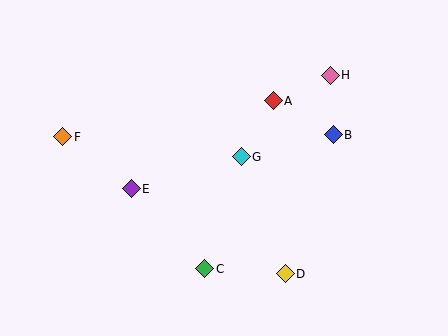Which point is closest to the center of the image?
Point G at (241, 157) is closest to the center.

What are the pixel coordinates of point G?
Point G is at (241, 157).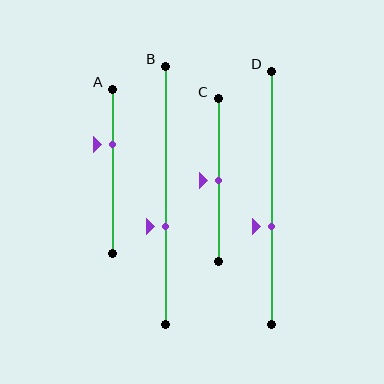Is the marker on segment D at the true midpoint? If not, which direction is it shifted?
No, the marker on segment D is shifted downward by about 12% of the segment length.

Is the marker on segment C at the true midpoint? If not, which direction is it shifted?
Yes, the marker on segment C is at the true midpoint.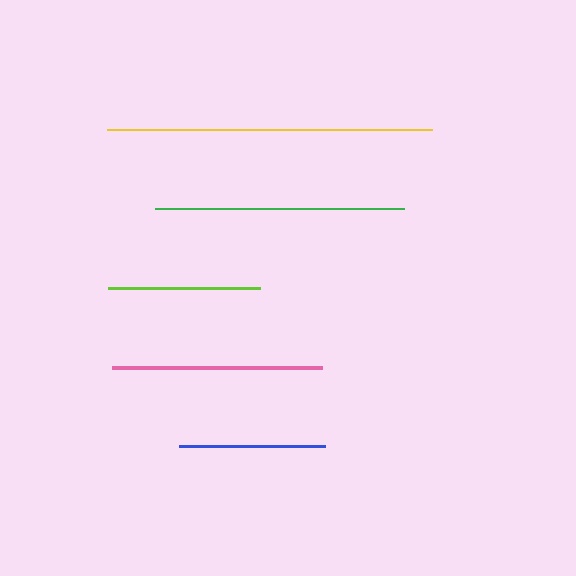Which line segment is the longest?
The yellow line is the longest at approximately 326 pixels.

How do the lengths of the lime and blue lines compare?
The lime and blue lines are approximately the same length.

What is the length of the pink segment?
The pink segment is approximately 210 pixels long.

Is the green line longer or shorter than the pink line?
The green line is longer than the pink line.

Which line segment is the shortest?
The blue line is the shortest at approximately 146 pixels.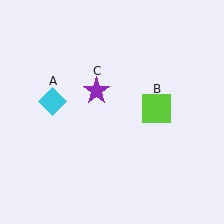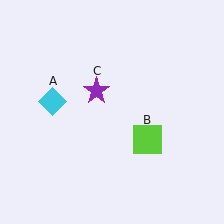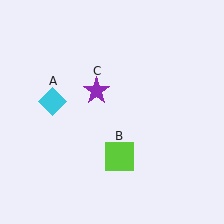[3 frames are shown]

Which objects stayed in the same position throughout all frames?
Cyan diamond (object A) and purple star (object C) remained stationary.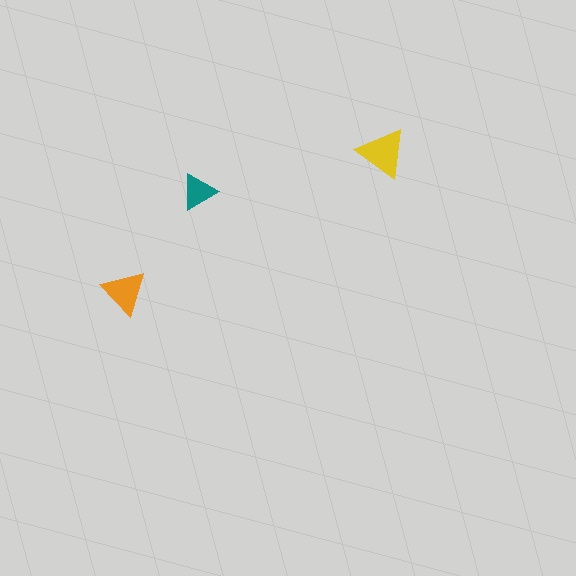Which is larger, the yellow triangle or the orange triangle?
The yellow one.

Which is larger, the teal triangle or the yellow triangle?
The yellow one.